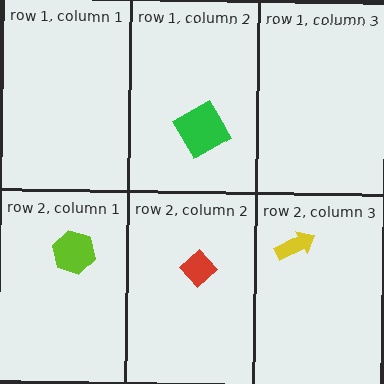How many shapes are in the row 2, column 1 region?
1.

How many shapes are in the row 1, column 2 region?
1.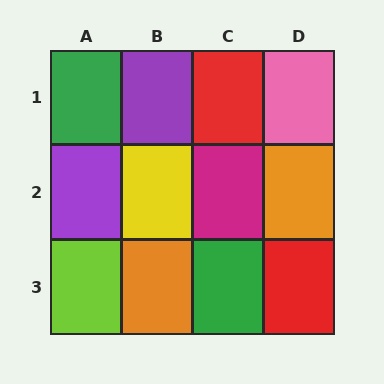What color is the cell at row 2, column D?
Orange.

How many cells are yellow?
1 cell is yellow.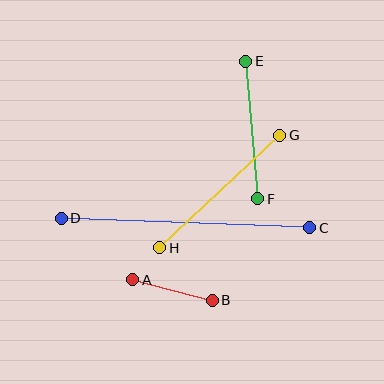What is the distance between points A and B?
The distance is approximately 82 pixels.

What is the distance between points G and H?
The distance is approximately 165 pixels.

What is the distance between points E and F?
The distance is approximately 138 pixels.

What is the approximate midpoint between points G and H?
The midpoint is at approximately (220, 192) pixels.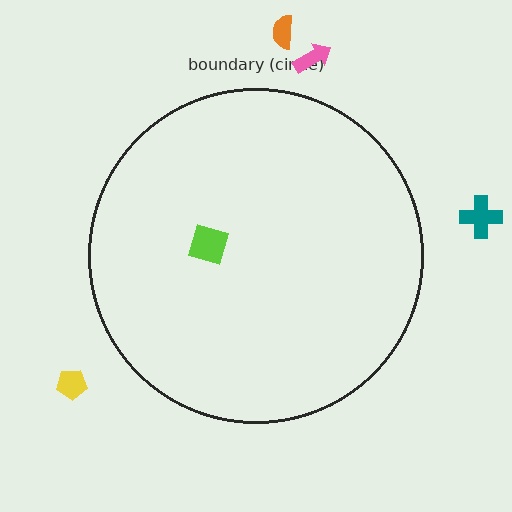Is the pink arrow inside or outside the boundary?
Outside.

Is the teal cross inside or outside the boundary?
Outside.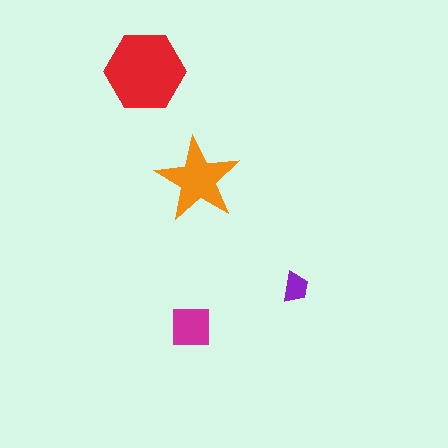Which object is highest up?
The red hexagon is topmost.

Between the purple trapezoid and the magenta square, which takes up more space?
The magenta square.